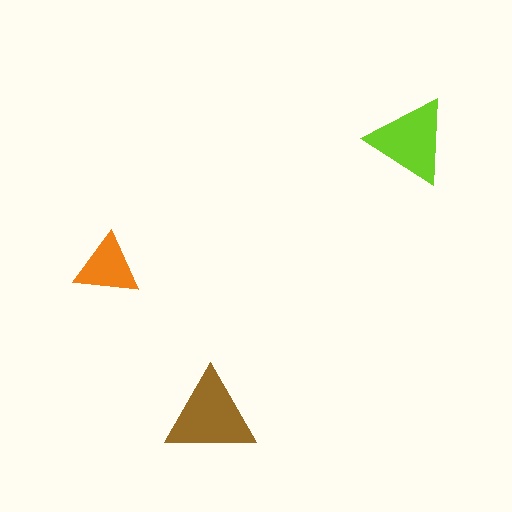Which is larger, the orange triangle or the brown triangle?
The brown one.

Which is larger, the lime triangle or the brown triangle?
The brown one.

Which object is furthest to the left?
The orange triangle is leftmost.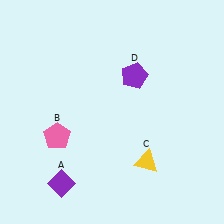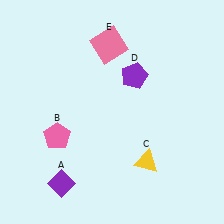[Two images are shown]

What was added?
A pink square (E) was added in Image 2.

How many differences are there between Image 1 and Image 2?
There is 1 difference between the two images.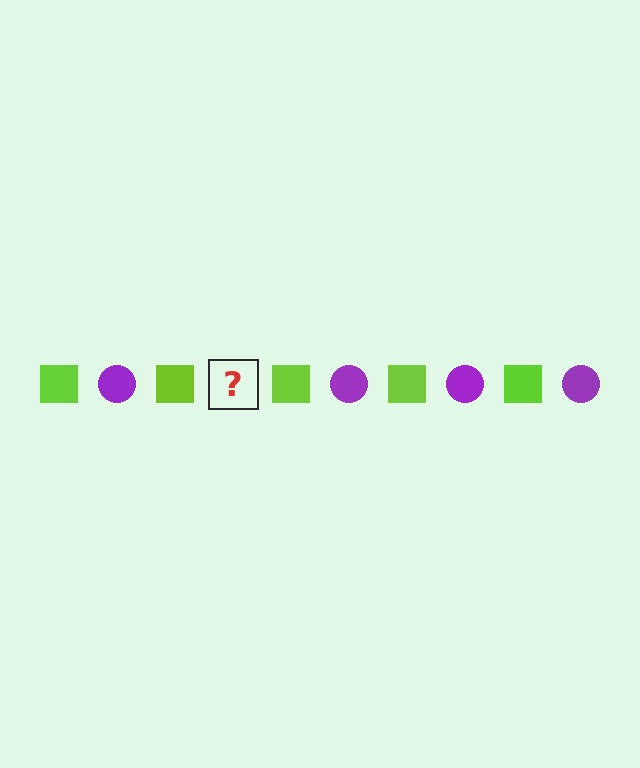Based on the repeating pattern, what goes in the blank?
The blank should be a purple circle.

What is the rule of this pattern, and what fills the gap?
The rule is that the pattern alternates between lime square and purple circle. The gap should be filled with a purple circle.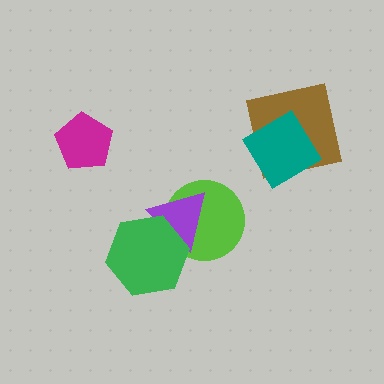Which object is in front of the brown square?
The teal diamond is in front of the brown square.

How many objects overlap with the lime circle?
2 objects overlap with the lime circle.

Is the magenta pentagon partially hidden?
No, no other shape covers it.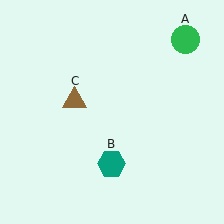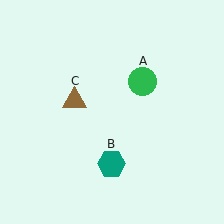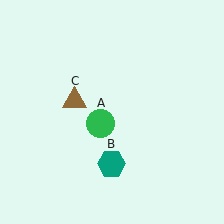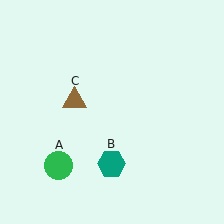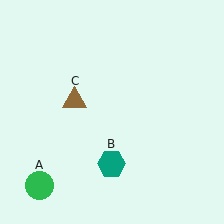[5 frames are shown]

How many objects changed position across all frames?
1 object changed position: green circle (object A).